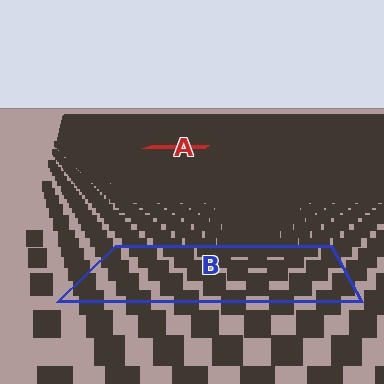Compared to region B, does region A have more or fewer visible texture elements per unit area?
Region A has more texture elements per unit area — they are packed more densely because it is farther away.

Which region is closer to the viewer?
Region B is closer. The texture elements there are larger and more spread out.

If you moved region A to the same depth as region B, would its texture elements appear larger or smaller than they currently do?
They would appear larger. At a closer depth, the same texture elements are projected at a bigger on-screen size.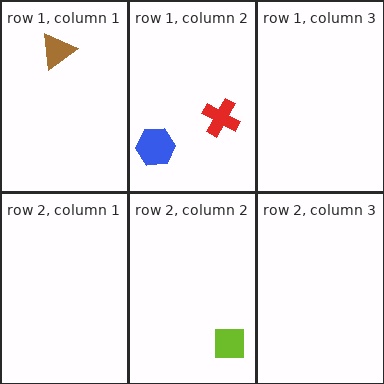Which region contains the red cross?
The row 1, column 2 region.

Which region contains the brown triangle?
The row 1, column 1 region.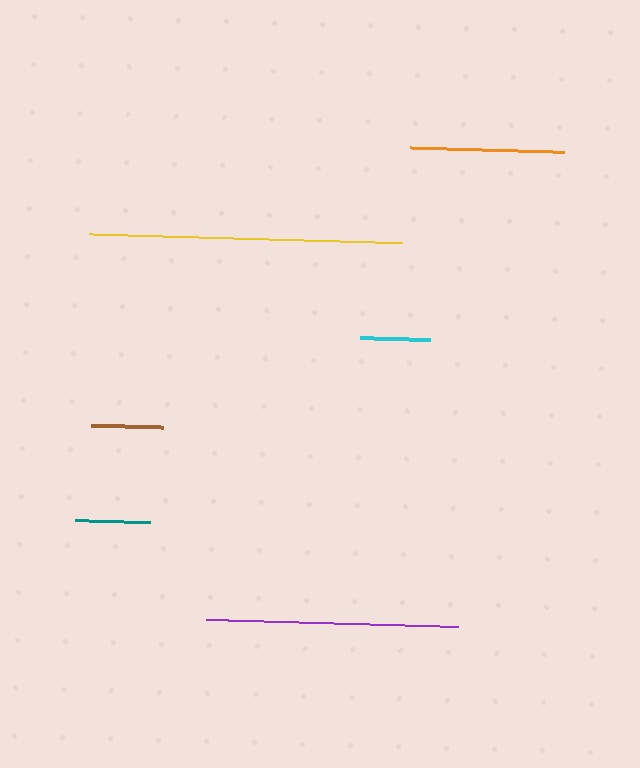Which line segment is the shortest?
The cyan line is the shortest at approximately 70 pixels.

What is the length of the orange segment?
The orange segment is approximately 153 pixels long.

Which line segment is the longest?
The yellow line is the longest at approximately 313 pixels.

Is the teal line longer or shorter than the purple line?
The purple line is longer than the teal line.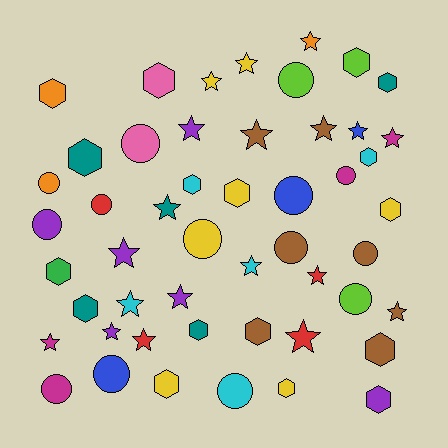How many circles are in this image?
There are 14 circles.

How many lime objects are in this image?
There are 3 lime objects.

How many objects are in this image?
There are 50 objects.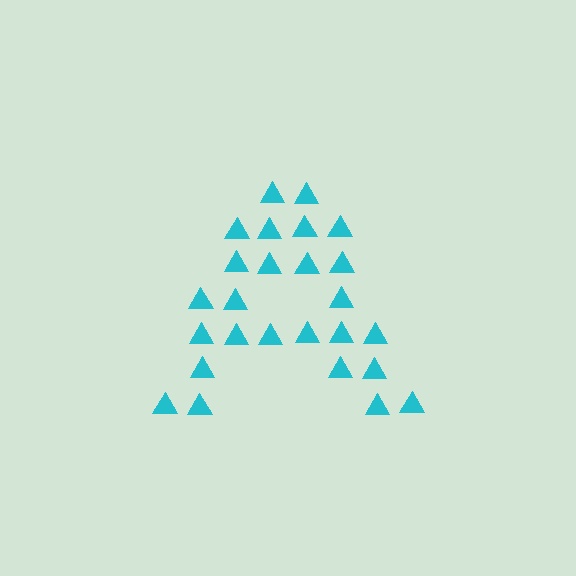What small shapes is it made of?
It is made of small triangles.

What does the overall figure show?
The overall figure shows the letter A.